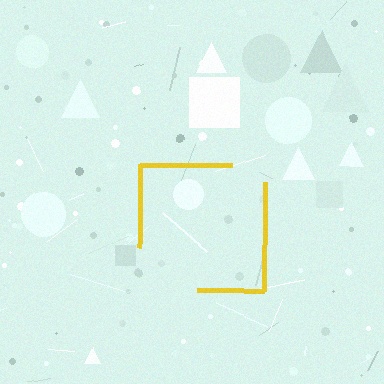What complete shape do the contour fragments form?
The contour fragments form a square.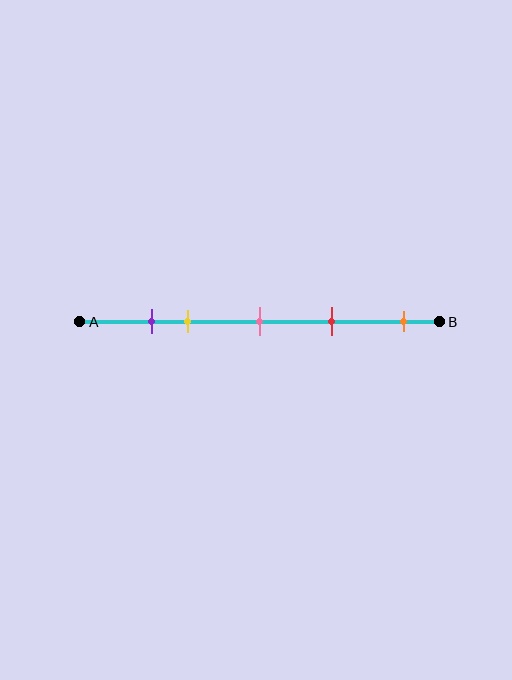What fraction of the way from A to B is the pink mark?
The pink mark is approximately 50% (0.5) of the way from A to B.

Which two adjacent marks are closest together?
The purple and yellow marks are the closest adjacent pair.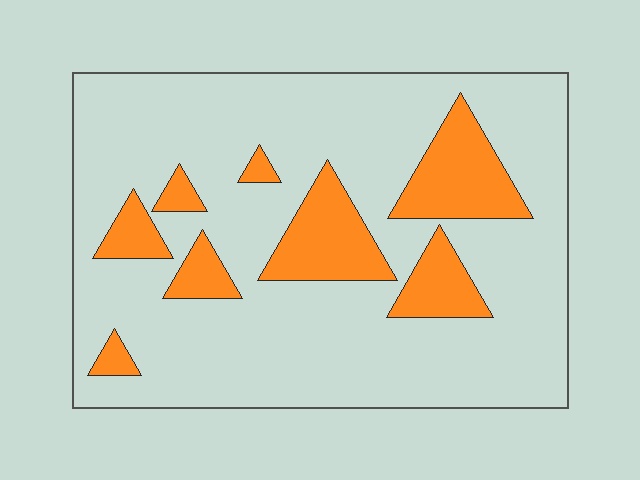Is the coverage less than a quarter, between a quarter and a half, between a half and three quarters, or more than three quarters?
Less than a quarter.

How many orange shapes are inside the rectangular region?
8.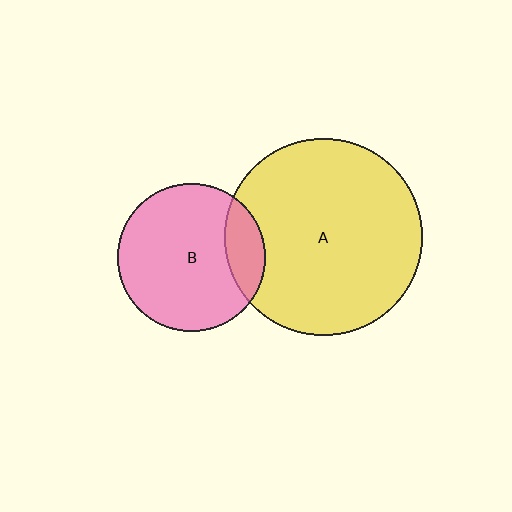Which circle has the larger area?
Circle A (yellow).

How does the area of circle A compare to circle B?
Approximately 1.8 times.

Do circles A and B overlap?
Yes.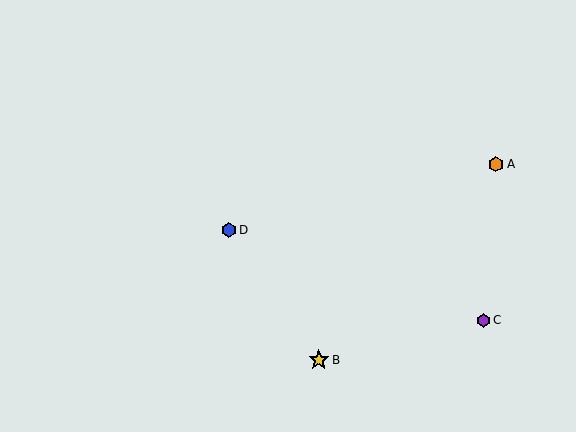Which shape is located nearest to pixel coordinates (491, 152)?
The orange hexagon (labeled A) at (496, 164) is nearest to that location.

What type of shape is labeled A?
Shape A is an orange hexagon.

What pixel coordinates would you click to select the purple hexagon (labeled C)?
Click at (484, 320) to select the purple hexagon C.